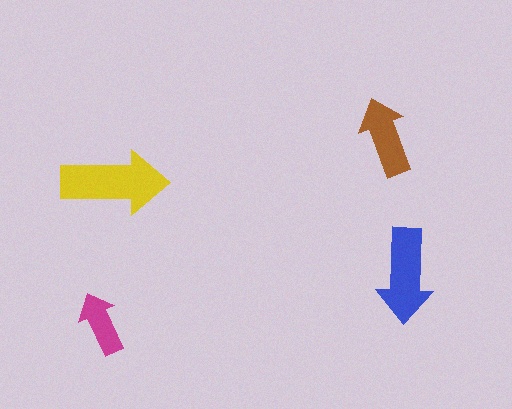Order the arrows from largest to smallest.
the yellow one, the blue one, the brown one, the magenta one.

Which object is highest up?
The brown arrow is topmost.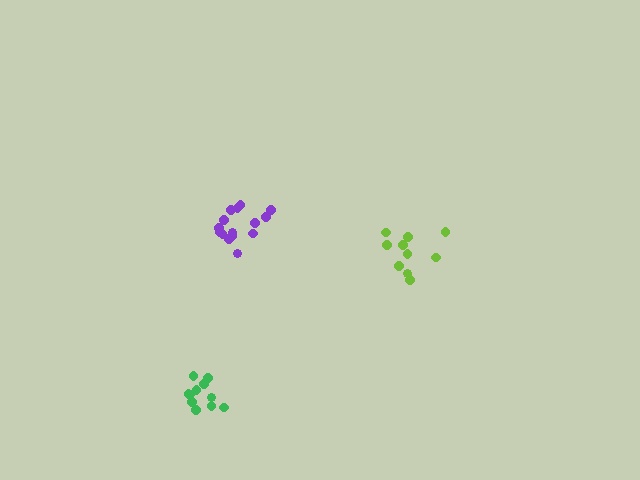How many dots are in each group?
Group 1: 10 dots, Group 2: 11 dots, Group 3: 15 dots (36 total).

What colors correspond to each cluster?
The clusters are colored: lime, green, purple.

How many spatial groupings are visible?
There are 3 spatial groupings.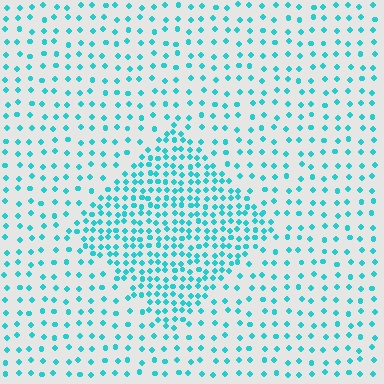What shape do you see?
I see a diamond.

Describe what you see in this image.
The image contains small cyan elements arranged at two different densities. A diamond-shaped region is visible where the elements are more densely packed than the surrounding area.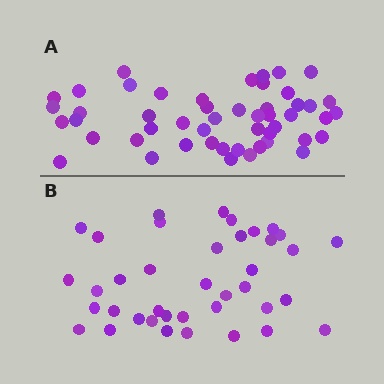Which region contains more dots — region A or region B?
Region A (the top region) has more dots.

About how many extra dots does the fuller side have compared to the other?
Region A has roughly 12 or so more dots than region B.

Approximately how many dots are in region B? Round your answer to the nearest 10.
About 40 dots. (The exact count is 39, which rounds to 40.)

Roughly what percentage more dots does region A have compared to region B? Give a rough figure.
About 30% more.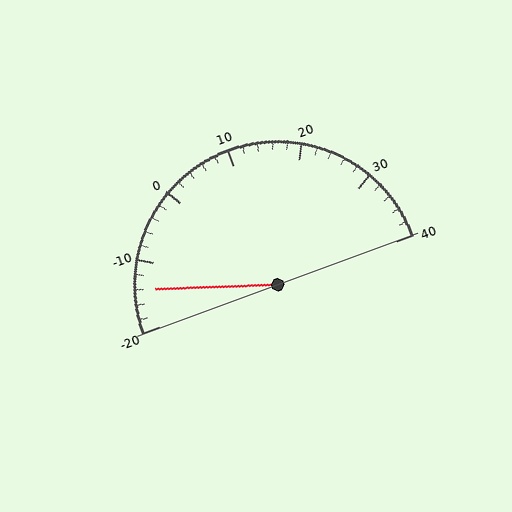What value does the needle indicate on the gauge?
The needle indicates approximately -14.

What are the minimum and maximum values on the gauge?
The gauge ranges from -20 to 40.